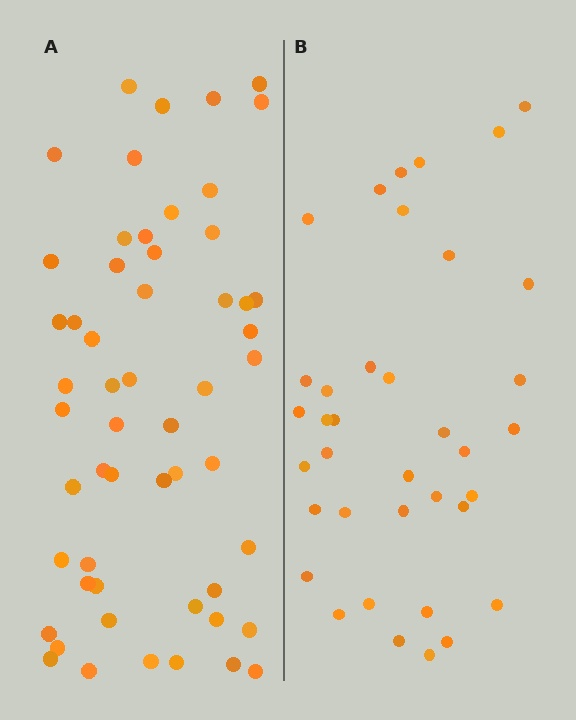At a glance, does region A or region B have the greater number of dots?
Region A (the left region) has more dots.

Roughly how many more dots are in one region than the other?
Region A has approximately 20 more dots than region B.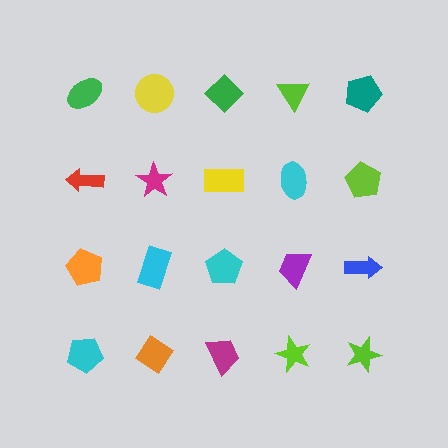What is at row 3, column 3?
A cyan pentagon.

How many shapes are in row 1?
5 shapes.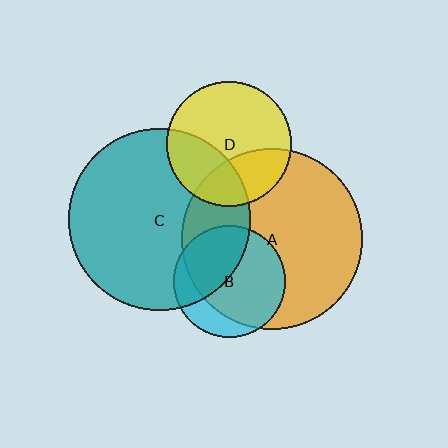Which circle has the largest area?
Circle C (teal).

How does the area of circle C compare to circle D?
Approximately 2.1 times.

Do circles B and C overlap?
Yes.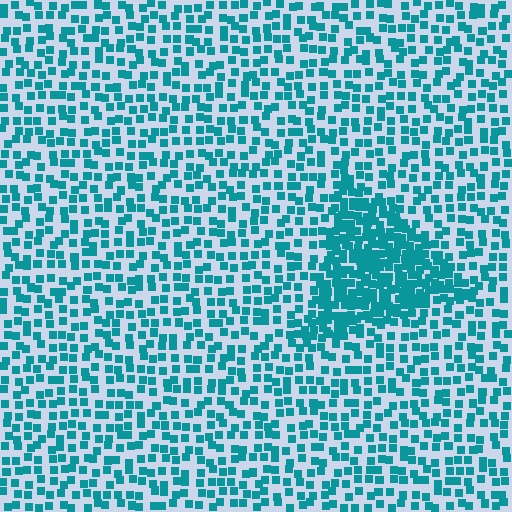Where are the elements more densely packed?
The elements are more densely packed inside the triangle boundary.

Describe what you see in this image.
The image contains small teal elements arranged at two different densities. A triangle-shaped region is visible where the elements are more densely packed than the surrounding area.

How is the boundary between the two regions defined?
The boundary is defined by a change in element density (approximately 2.3x ratio). All elements are the same color, size, and shape.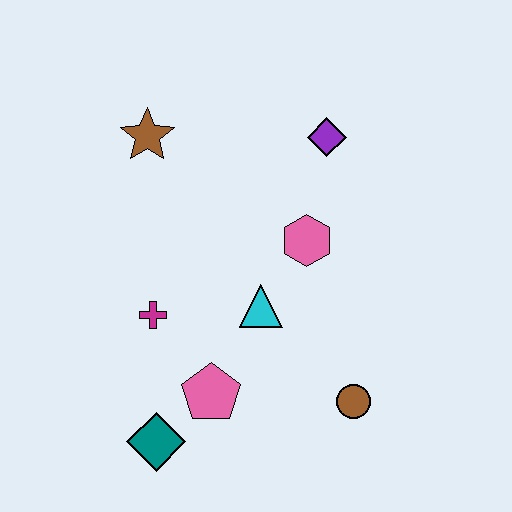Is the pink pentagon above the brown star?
No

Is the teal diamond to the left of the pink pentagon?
Yes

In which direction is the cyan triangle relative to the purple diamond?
The cyan triangle is below the purple diamond.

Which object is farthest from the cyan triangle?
The brown star is farthest from the cyan triangle.